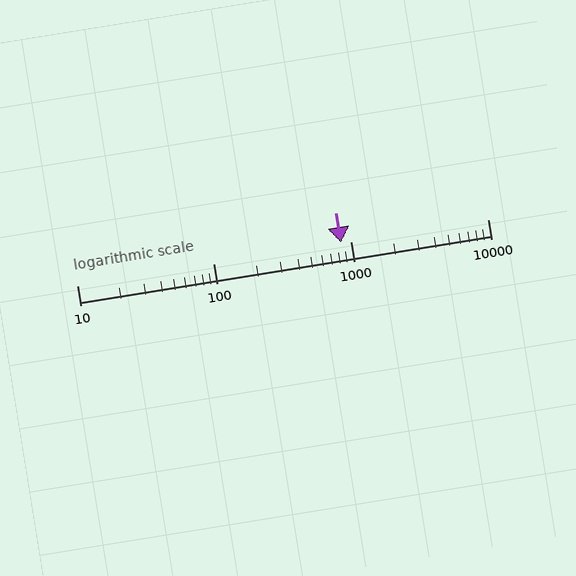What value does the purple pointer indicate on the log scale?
The pointer indicates approximately 850.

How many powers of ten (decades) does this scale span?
The scale spans 3 decades, from 10 to 10000.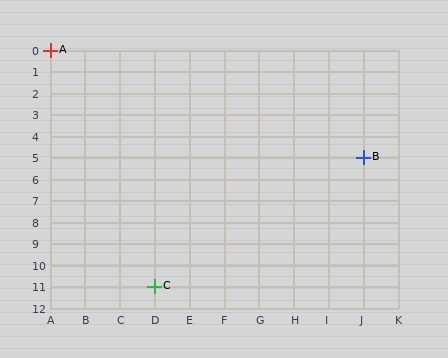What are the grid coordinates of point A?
Point A is at grid coordinates (A, 0).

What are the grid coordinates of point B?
Point B is at grid coordinates (J, 5).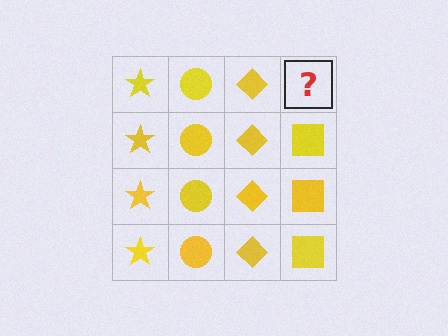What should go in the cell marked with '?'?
The missing cell should contain a yellow square.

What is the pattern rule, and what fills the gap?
The rule is that each column has a consistent shape. The gap should be filled with a yellow square.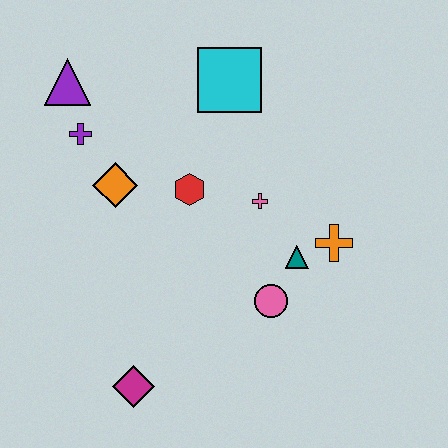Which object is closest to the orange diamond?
The purple cross is closest to the orange diamond.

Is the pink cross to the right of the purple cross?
Yes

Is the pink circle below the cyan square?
Yes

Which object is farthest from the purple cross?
The orange cross is farthest from the purple cross.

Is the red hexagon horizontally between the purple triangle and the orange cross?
Yes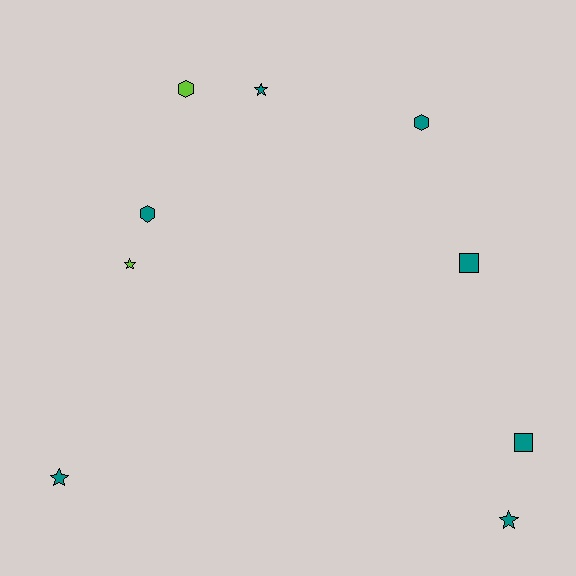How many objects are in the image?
There are 9 objects.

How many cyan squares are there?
There are no cyan squares.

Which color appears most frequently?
Teal, with 7 objects.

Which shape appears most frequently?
Star, with 4 objects.